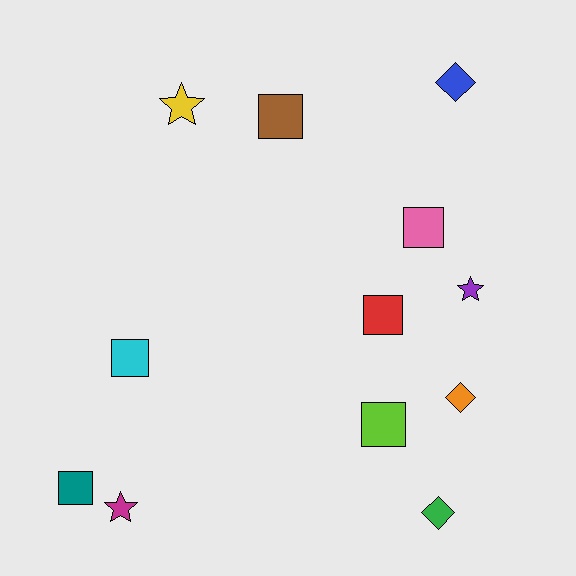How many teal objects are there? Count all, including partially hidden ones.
There is 1 teal object.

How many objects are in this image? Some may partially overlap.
There are 12 objects.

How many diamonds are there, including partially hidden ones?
There are 3 diamonds.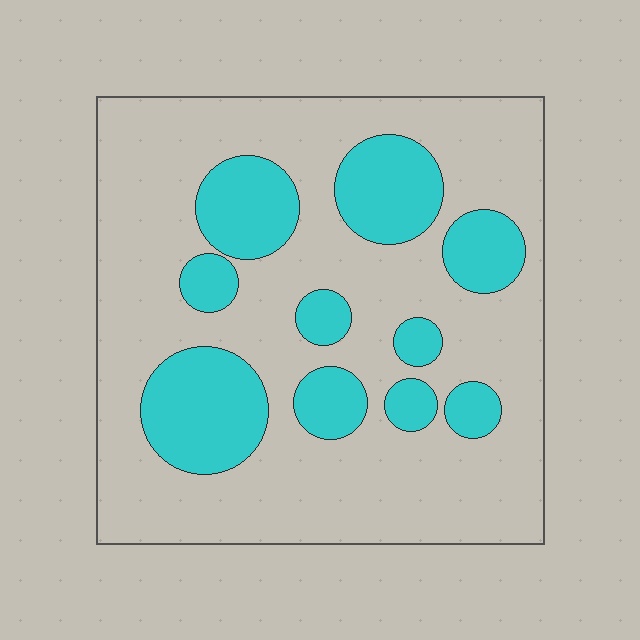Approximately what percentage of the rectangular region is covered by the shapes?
Approximately 25%.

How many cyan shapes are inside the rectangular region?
10.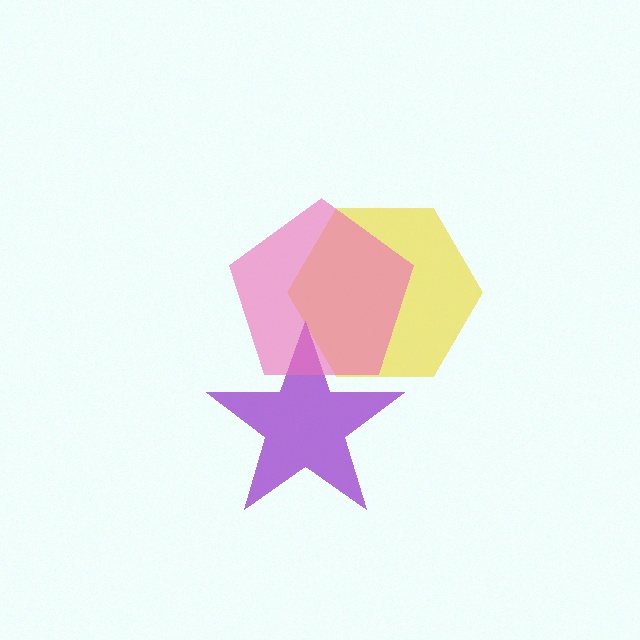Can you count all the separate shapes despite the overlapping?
Yes, there are 3 separate shapes.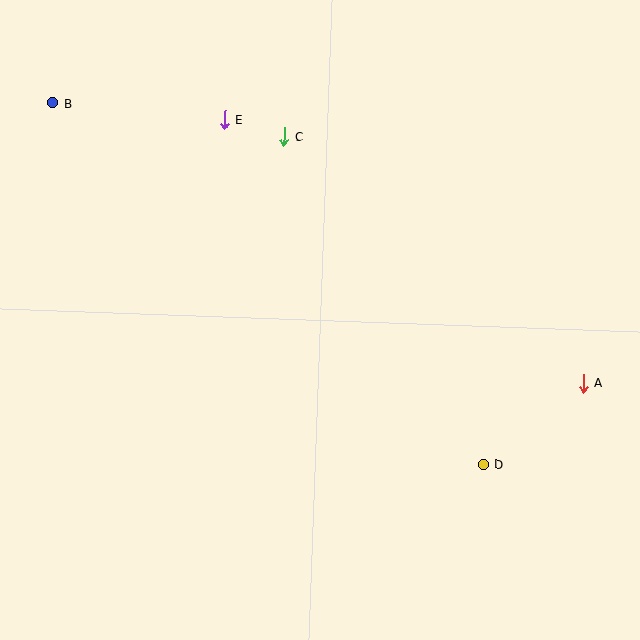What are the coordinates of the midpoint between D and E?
The midpoint between D and E is at (354, 292).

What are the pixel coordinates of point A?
Point A is at (583, 383).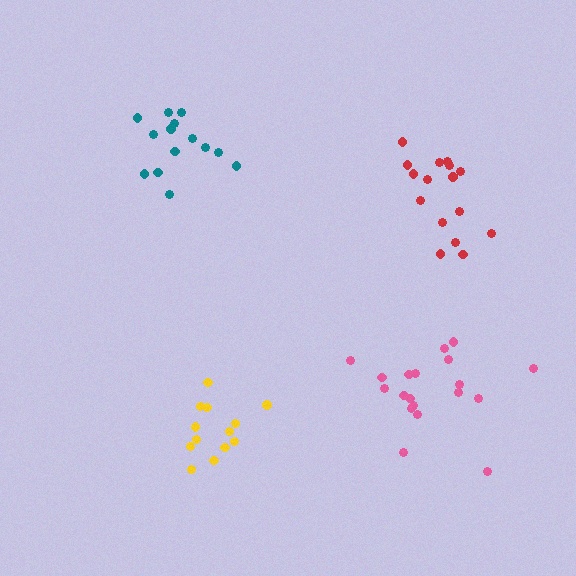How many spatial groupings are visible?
There are 4 spatial groupings.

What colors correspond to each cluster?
The clusters are colored: pink, teal, red, yellow.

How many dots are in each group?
Group 1: 19 dots, Group 2: 14 dots, Group 3: 16 dots, Group 4: 13 dots (62 total).